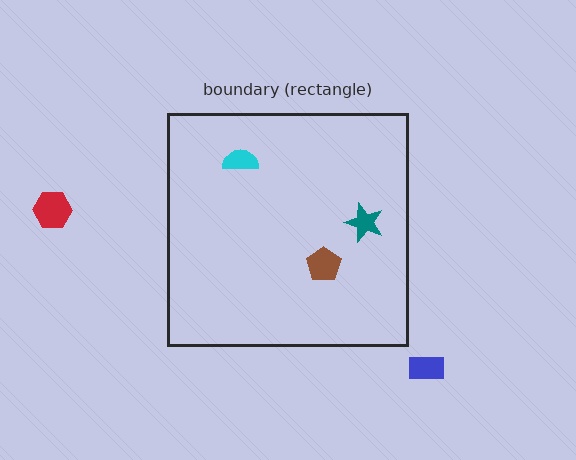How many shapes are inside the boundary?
3 inside, 2 outside.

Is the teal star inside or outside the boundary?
Inside.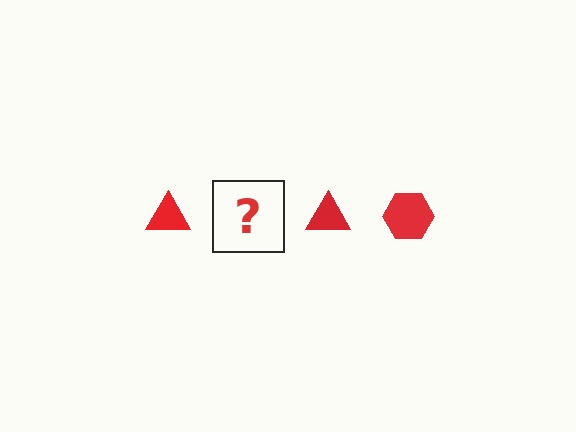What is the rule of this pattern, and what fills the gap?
The rule is that the pattern cycles through triangle, hexagon shapes in red. The gap should be filled with a red hexagon.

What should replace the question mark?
The question mark should be replaced with a red hexagon.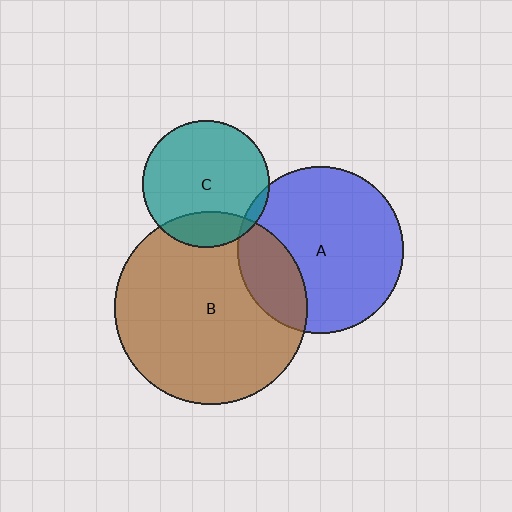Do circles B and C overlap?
Yes.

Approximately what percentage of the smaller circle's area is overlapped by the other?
Approximately 20%.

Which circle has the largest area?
Circle B (brown).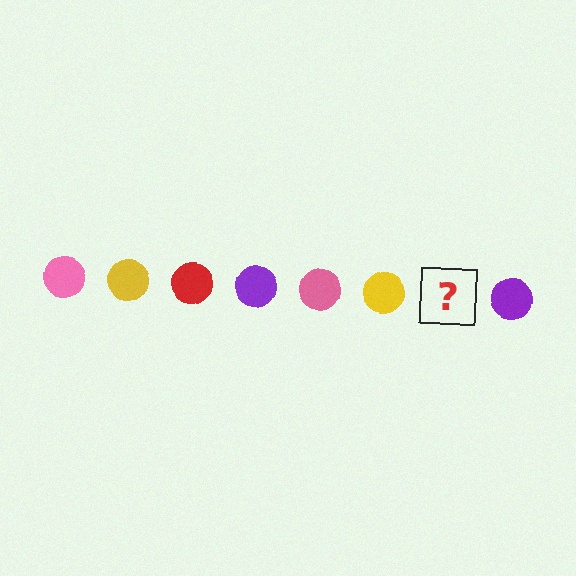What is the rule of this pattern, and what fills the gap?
The rule is that the pattern cycles through pink, yellow, red, purple circles. The gap should be filled with a red circle.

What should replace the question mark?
The question mark should be replaced with a red circle.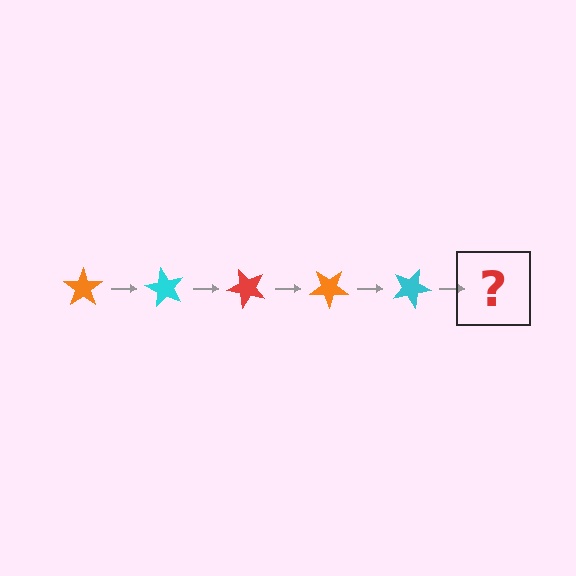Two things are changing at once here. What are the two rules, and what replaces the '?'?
The two rules are that it rotates 60 degrees each step and the color cycles through orange, cyan, and red. The '?' should be a red star, rotated 300 degrees from the start.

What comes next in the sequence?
The next element should be a red star, rotated 300 degrees from the start.